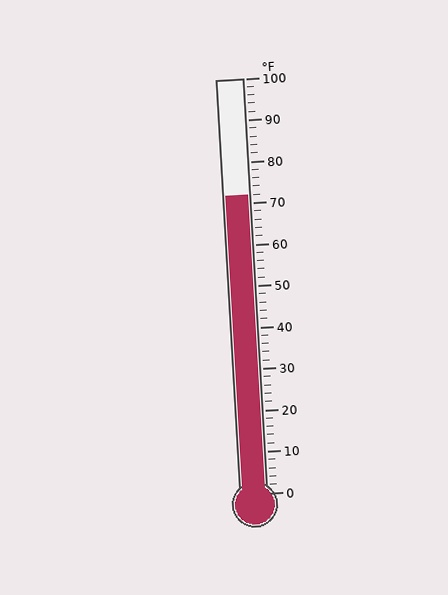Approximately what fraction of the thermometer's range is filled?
The thermometer is filled to approximately 70% of its range.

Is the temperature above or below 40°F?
The temperature is above 40°F.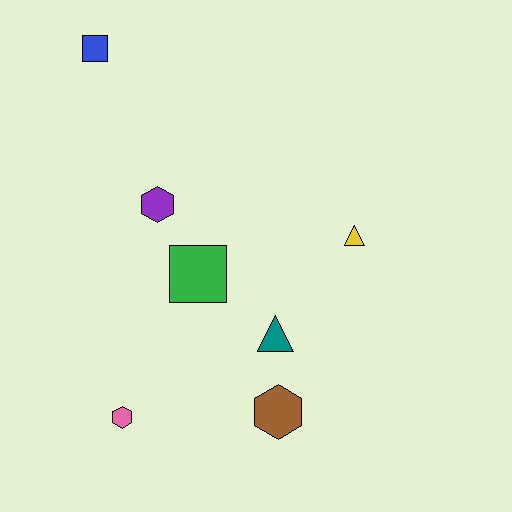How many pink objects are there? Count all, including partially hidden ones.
There is 1 pink object.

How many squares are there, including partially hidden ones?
There are 2 squares.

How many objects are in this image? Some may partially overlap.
There are 7 objects.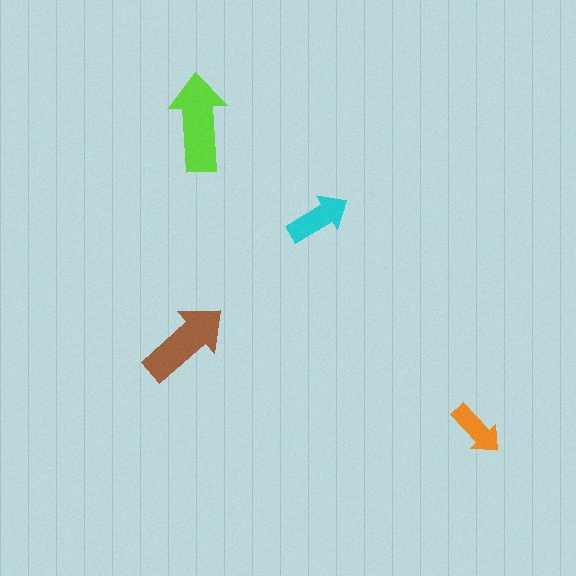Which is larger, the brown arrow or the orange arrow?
The brown one.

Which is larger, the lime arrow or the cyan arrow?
The lime one.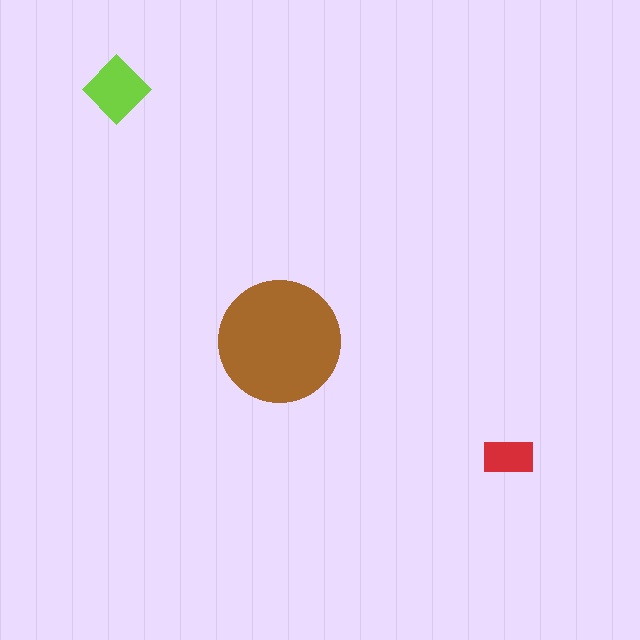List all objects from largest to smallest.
The brown circle, the lime diamond, the red rectangle.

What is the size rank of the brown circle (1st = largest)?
1st.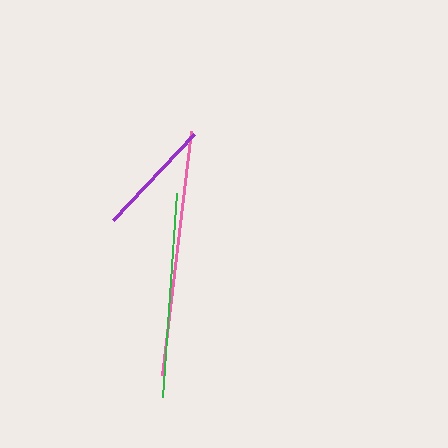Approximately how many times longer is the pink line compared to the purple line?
The pink line is approximately 2.1 times the length of the purple line.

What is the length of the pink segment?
The pink segment is approximately 245 pixels long.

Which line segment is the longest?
The pink line is the longest at approximately 245 pixels.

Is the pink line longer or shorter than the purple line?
The pink line is longer than the purple line.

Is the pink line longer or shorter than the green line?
The pink line is longer than the green line.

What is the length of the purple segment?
The purple segment is approximately 118 pixels long.